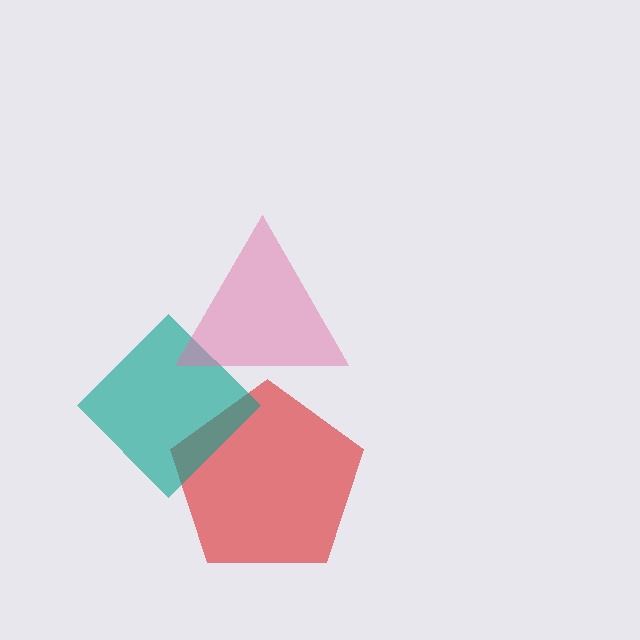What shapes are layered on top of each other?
The layered shapes are: a red pentagon, a teal diamond, a pink triangle.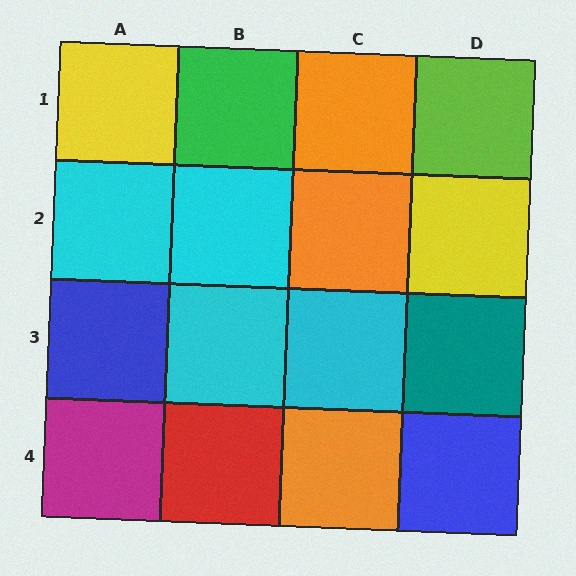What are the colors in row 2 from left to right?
Cyan, cyan, orange, yellow.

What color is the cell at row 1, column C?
Orange.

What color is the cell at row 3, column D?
Teal.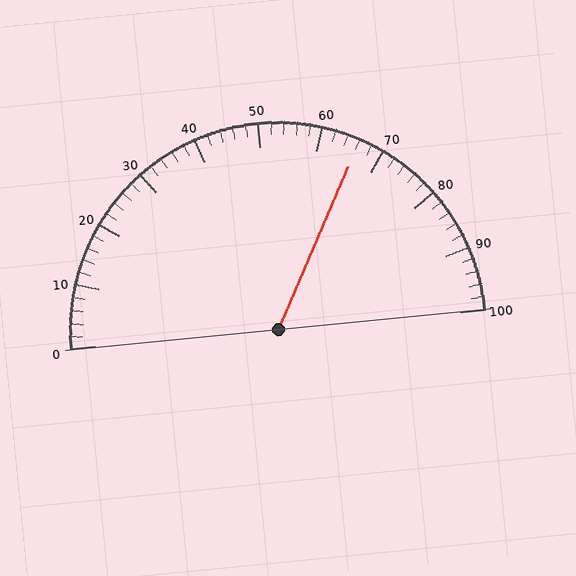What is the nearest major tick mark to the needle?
The nearest major tick mark is 70.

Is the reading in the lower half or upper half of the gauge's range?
The reading is in the upper half of the range (0 to 100).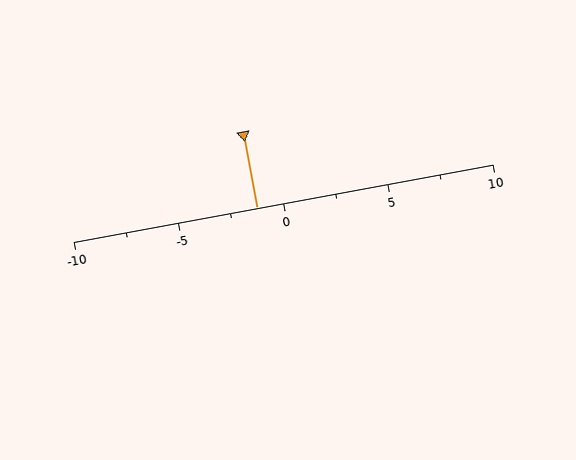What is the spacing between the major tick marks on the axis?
The major ticks are spaced 5 apart.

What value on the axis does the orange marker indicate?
The marker indicates approximately -1.2.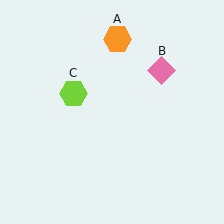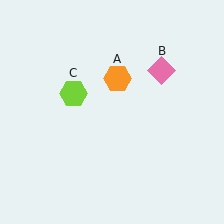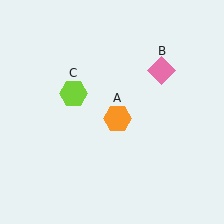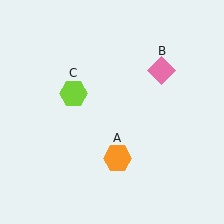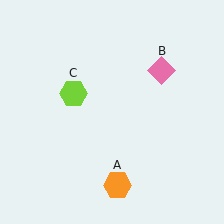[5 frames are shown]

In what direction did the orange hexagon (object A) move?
The orange hexagon (object A) moved down.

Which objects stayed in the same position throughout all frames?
Pink diamond (object B) and lime hexagon (object C) remained stationary.